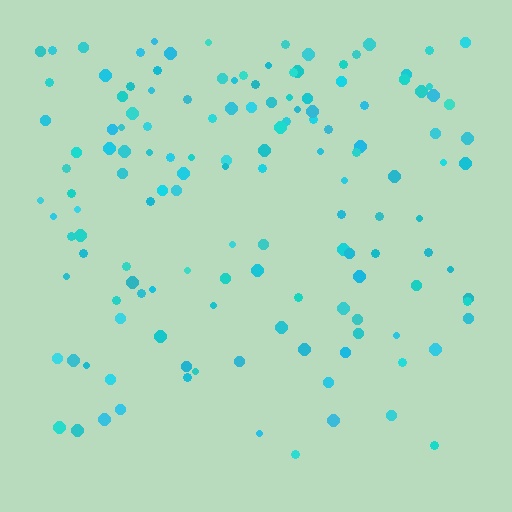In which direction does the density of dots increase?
From bottom to top, with the top side densest.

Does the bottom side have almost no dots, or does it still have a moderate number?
Still a moderate number, just noticeably fewer than the top.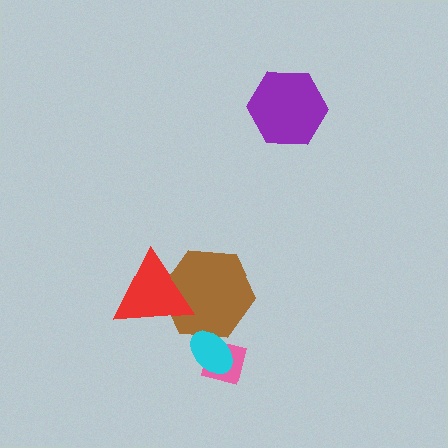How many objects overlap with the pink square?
1 object overlaps with the pink square.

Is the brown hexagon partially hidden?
Yes, it is partially covered by another shape.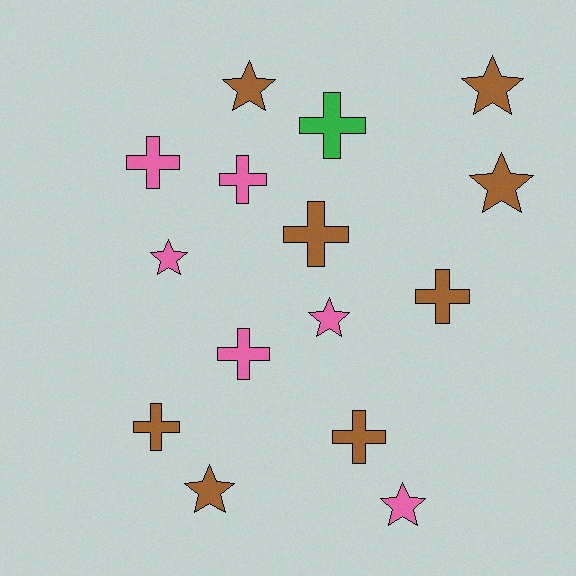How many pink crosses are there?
There are 3 pink crosses.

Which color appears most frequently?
Brown, with 8 objects.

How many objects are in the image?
There are 15 objects.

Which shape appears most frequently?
Cross, with 8 objects.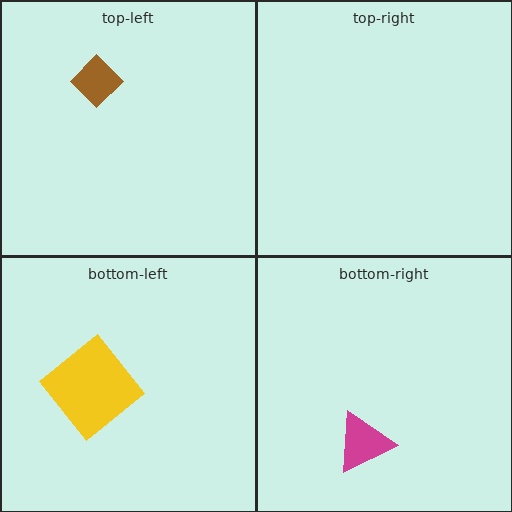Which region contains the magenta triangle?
The bottom-right region.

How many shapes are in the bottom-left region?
1.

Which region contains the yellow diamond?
The bottom-left region.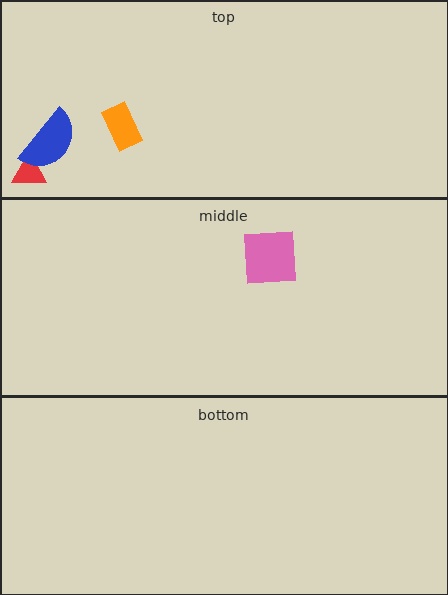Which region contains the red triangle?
The top region.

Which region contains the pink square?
The middle region.